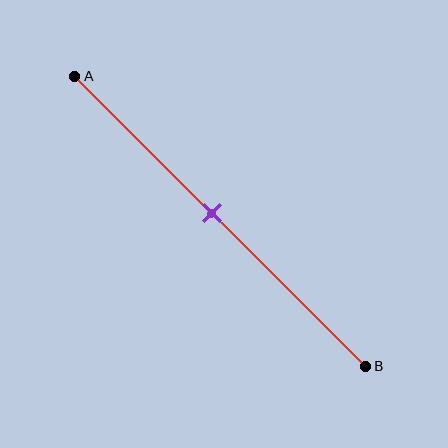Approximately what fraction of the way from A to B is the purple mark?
The purple mark is approximately 45% of the way from A to B.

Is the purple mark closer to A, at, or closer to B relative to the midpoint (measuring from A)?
The purple mark is approximately at the midpoint of segment AB.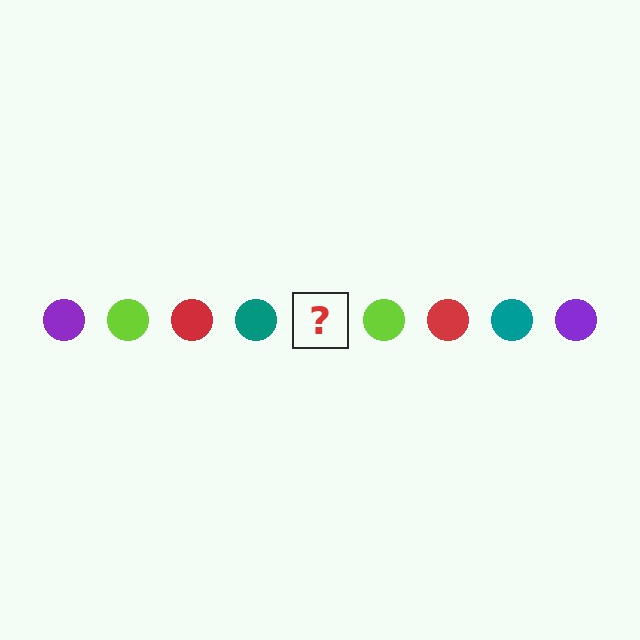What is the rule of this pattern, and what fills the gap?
The rule is that the pattern cycles through purple, lime, red, teal circles. The gap should be filled with a purple circle.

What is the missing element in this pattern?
The missing element is a purple circle.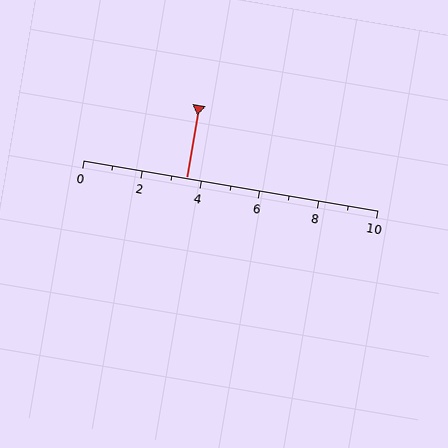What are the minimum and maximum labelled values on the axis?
The axis runs from 0 to 10.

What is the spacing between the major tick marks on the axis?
The major ticks are spaced 2 apart.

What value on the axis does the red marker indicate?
The marker indicates approximately 3.5.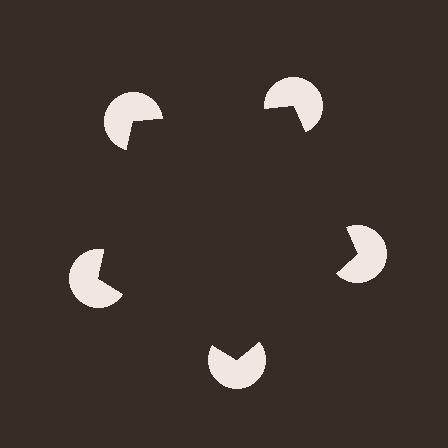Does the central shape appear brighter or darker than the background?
It typically appears slightly darker than the background, even though no actual brightness change is drawn.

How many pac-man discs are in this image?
There are 5 — one at each vertex of the illusory pentagon.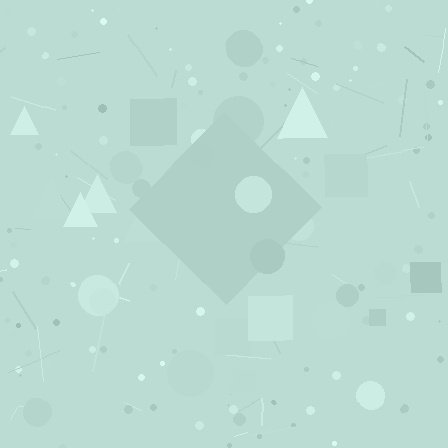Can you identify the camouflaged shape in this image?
The camouflaged shape is a diamond.